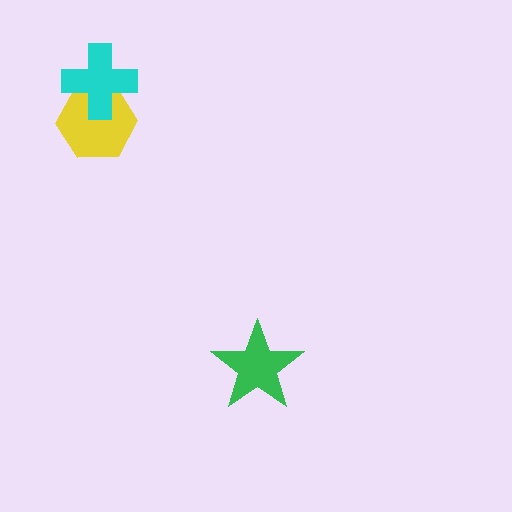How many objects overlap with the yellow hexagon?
1 object overlaps with the yellow hexagon.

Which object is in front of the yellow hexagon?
The cyan cross is in front of the yellow hexagon.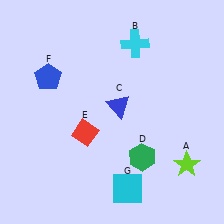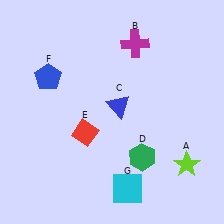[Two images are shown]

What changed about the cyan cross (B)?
In Image 1, B is cyan. In Image 2, it changed to magenta.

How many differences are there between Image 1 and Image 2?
There is 1 difference between the two images.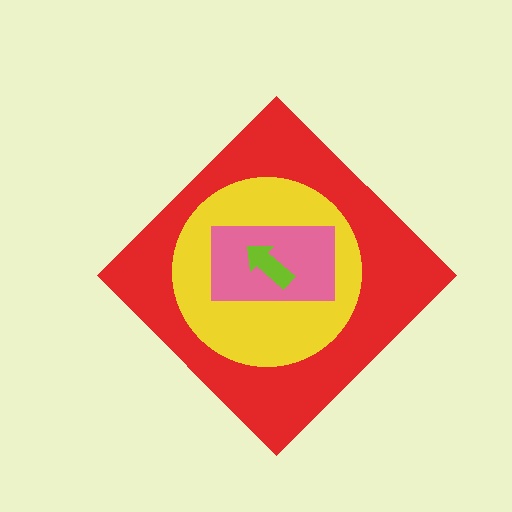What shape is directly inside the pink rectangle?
The lime arrow.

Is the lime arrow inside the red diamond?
Yes.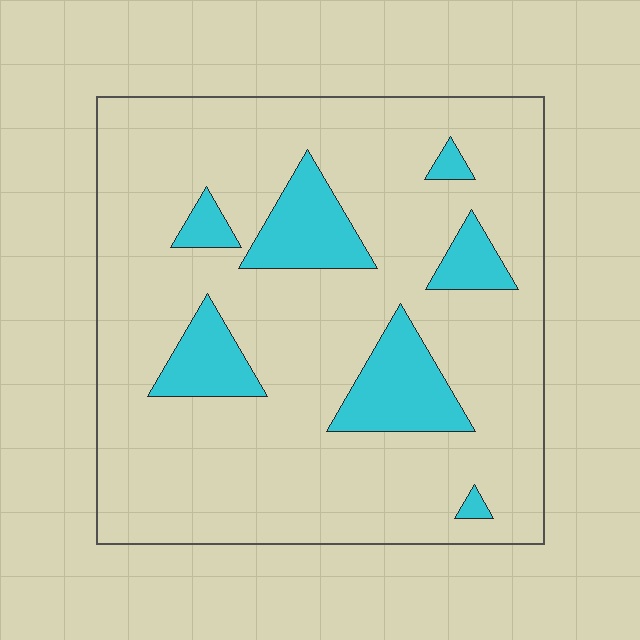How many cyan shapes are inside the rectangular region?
7.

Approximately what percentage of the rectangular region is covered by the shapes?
Approximately 15%.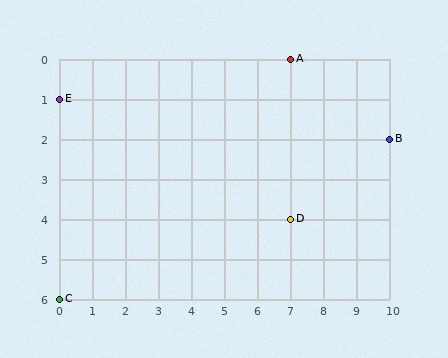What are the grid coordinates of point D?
Point D is at grid coordinates (7, 4).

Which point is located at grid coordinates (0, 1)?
Point E is at (0, 1).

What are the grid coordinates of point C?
Point C is at grid coordinates (0, 6).